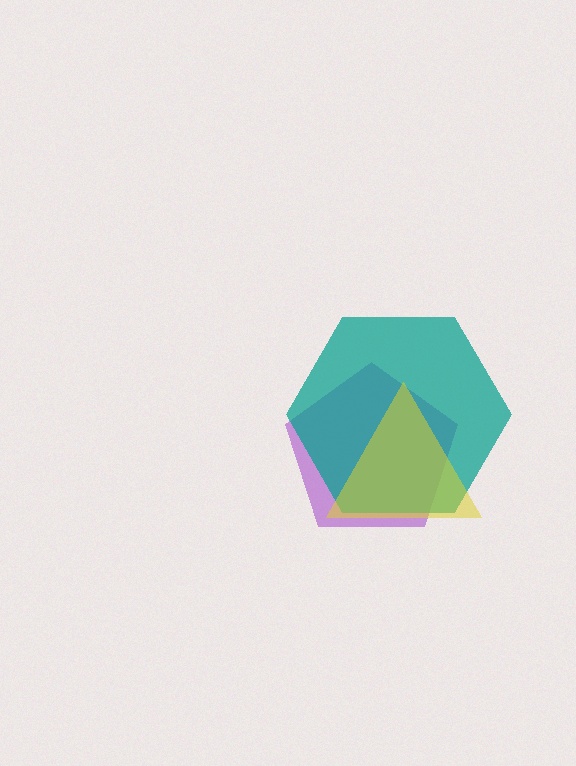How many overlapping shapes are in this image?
There are 3 overlapping shapes in the image.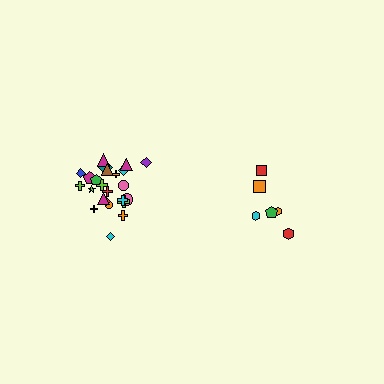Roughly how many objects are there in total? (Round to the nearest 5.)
Roughly 30 objects in total.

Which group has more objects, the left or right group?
The left group.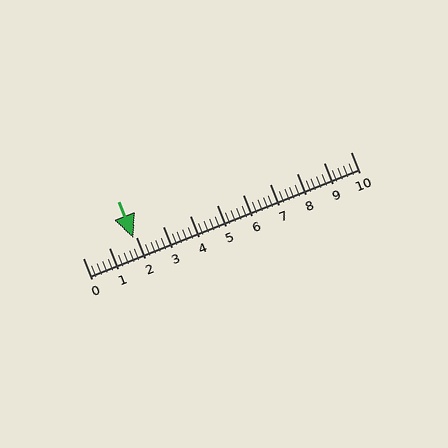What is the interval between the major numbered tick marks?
The major tick marks are spaced 1 units apart.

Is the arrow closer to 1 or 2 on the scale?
The arrow is closer to 2.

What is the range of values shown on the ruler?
The ruler shows values from 0 to 10.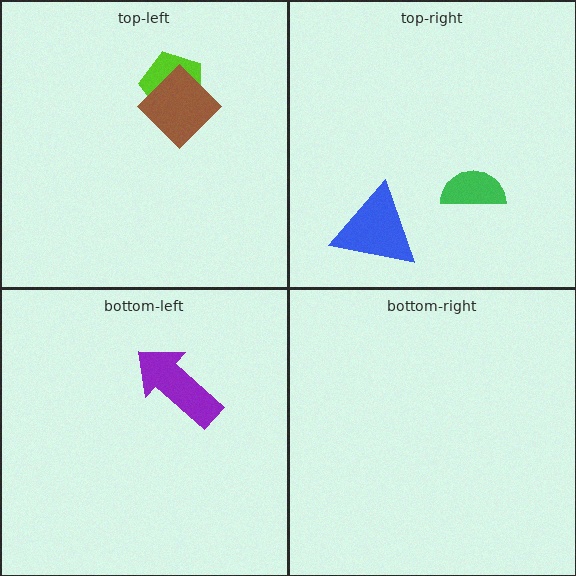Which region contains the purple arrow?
The bottom-left region.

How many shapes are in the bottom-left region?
1.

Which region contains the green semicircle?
The top-right region.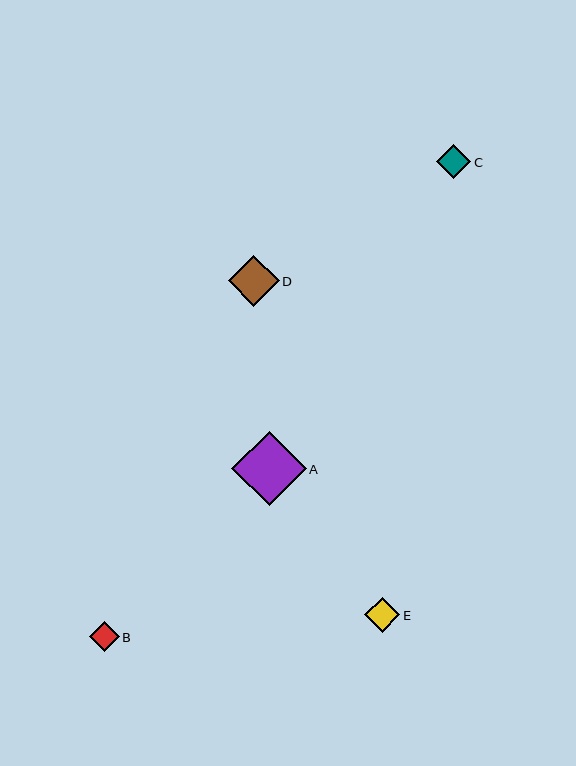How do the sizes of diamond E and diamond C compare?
Diamond E and diamond C are approximately the same size.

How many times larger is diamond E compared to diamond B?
Diamond E is approximately 1.2 times the size of diamond B.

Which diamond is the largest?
Diamond A is the largest with a size of approximately 75 pixels.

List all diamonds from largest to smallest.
From largest to smallest: A, D, E, C, B.